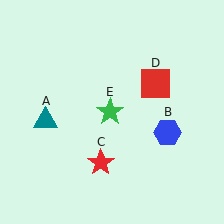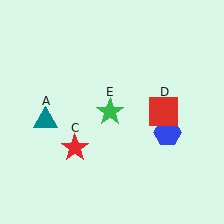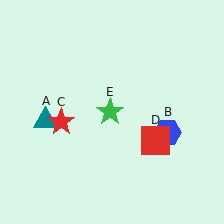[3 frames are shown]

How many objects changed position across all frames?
2 objects changed position: red star (object C), red square (object D).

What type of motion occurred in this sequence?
The red star (object C), red square (object D) rotated clockwise around the center of the scene.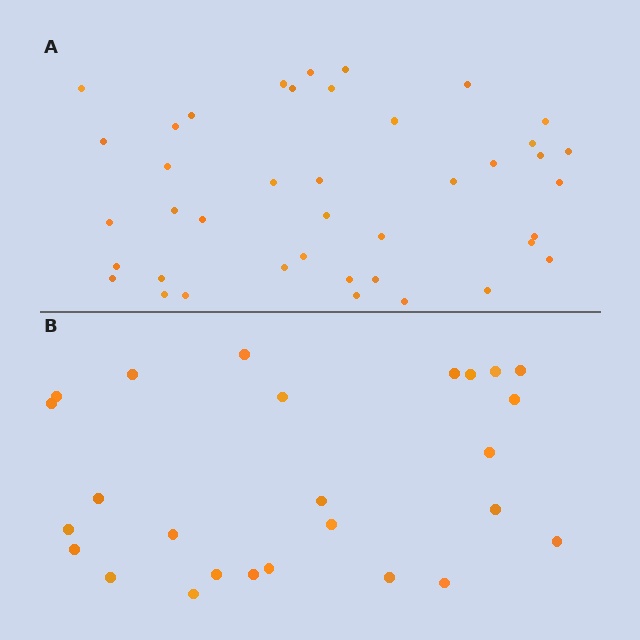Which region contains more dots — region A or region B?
Region A (the top region) has more dots.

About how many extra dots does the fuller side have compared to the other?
Region A has approximately 15 more dots than region B.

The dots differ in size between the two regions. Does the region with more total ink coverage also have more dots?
No. Region B has more total ink coverage because its dots are larger, but region A actually contains more individual dots. Total area can be misleading — the number of items is what matters here.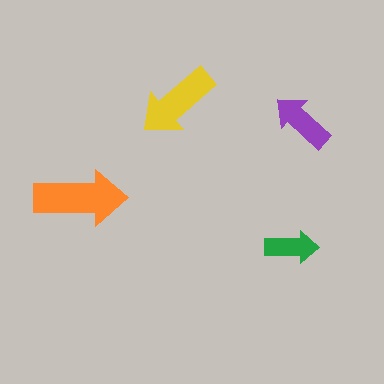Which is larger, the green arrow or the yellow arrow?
The yellow one.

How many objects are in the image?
There are 4 objects in the image.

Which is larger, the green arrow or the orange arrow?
The orange one.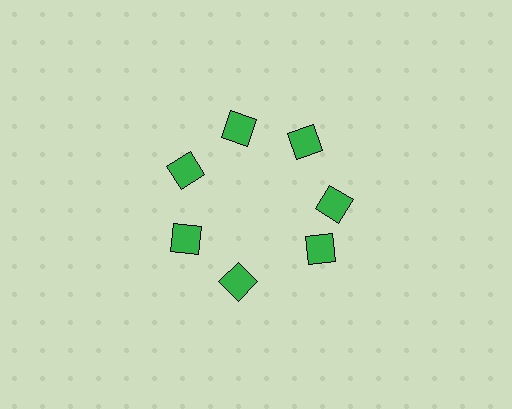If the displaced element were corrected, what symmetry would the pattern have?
It would have 7-fold rotational symmetry — the pattern would map onto itself every 51 degrees.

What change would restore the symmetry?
The symmetry would be restored by rotating it back into even spacing with its neighbors so that all 7 diamonds sit at equal angles and equal distance from the center.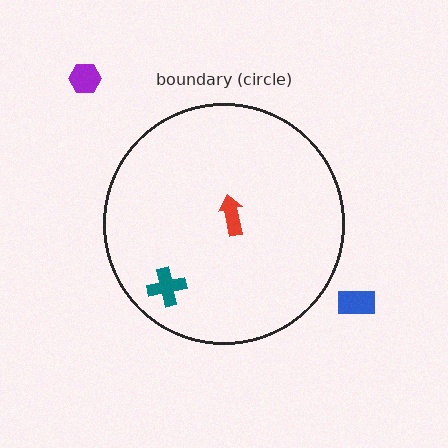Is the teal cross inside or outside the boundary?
Inside.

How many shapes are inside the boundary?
2 inside, 2 outside.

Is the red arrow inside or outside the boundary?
Inside.